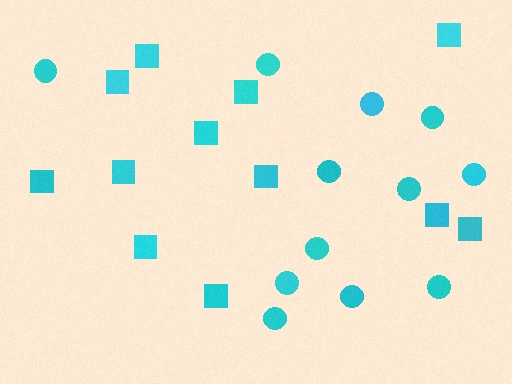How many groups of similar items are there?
There are 2 groups: one group of circles (12) and one group of squares (12).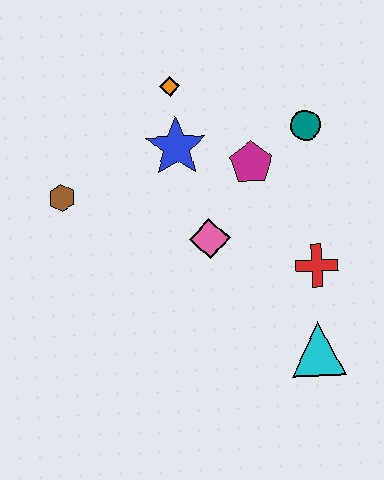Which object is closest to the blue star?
The orange diamond is closest to the blue star.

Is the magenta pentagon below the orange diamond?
Yes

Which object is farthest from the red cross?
The brown hexagon is farthest from the red cross.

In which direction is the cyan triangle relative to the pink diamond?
The cyan triangle is below the pink diamond.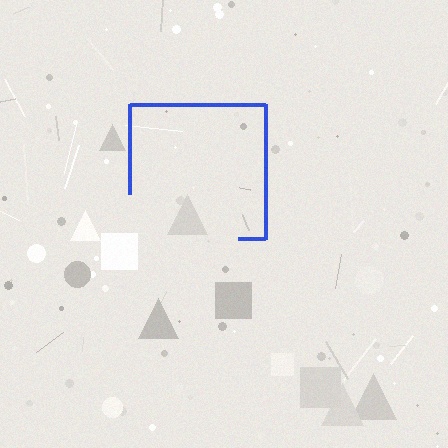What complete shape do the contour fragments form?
The contour fragments form a square.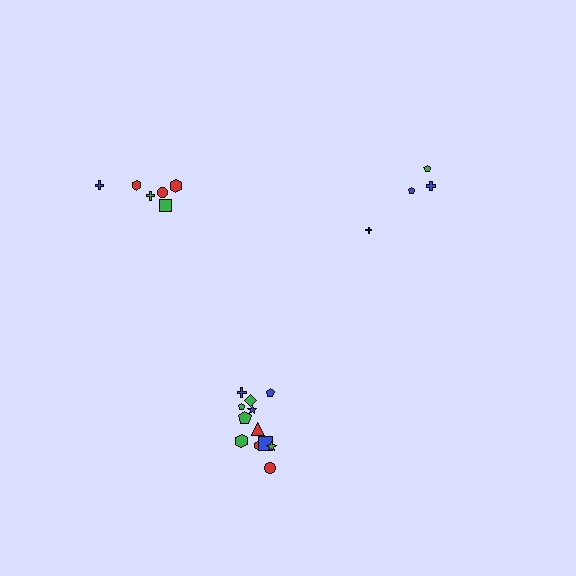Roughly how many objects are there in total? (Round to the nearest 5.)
Roughly 20 objects in total.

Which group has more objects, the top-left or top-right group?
The top-left group.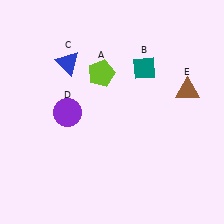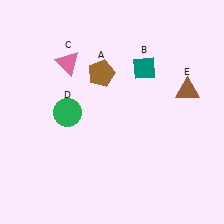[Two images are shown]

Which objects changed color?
A changed from lime to brown. C changed from blue to pink. D changed from purple to green.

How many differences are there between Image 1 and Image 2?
There are 3 differences between the two images.